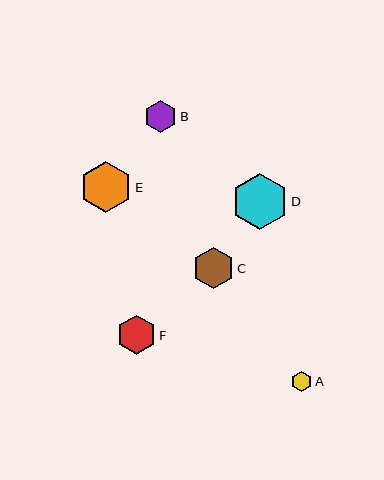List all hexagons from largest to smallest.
From largest to smallest: D, E, C, F, B, A.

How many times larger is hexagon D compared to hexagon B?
Hexagon D is approximately 1.8 times the size of hexagon B.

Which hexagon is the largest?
Hexagon D is the largest with a size of approximately 56 pixels.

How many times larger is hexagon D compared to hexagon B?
Hexagon D is approximately 1.8 times the size of hexagon B.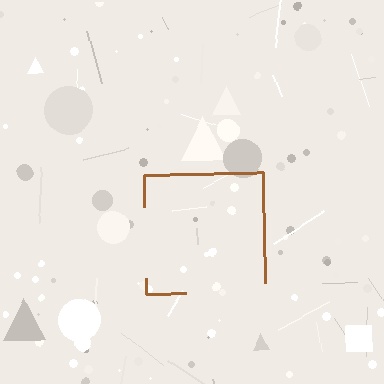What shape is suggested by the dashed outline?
The dashed outline suggests a square.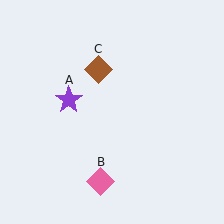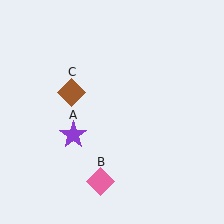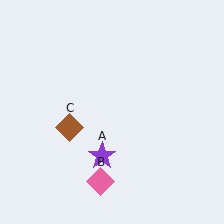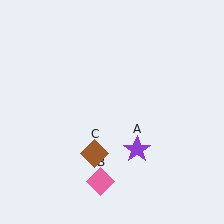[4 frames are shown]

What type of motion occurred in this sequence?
The purple star (object A), brown diamond (object C) rotated counterclockwise around the center of the scene.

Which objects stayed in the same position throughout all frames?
Pink diamond (object B) remained stationary.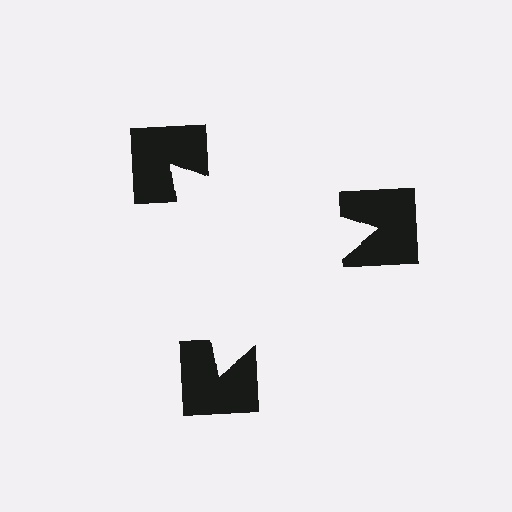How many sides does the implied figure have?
3 sides.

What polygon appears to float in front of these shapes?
An illusory triangle — its edges are inferred from the aligned wedge cuts in the notched squares, not physically drawn.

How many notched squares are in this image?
There are 3 — one at each vertex of the illusory triangle.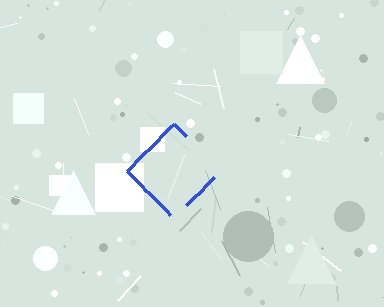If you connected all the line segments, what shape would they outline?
They would outline a diamond.